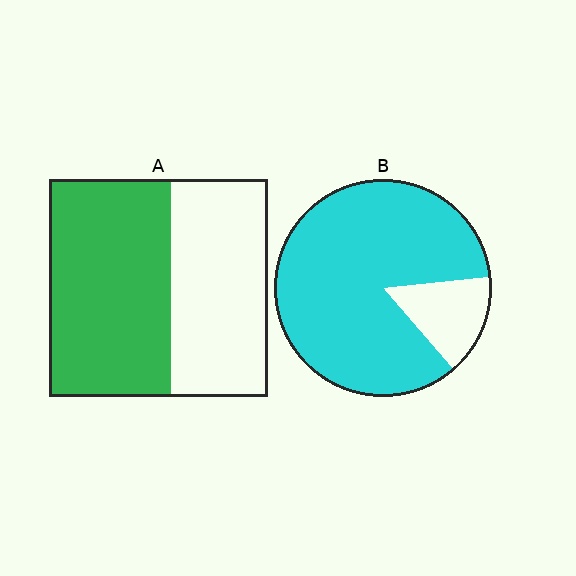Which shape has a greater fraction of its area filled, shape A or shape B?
Shape B.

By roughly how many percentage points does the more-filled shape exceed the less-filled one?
By roughly 30 percentage points (B over A).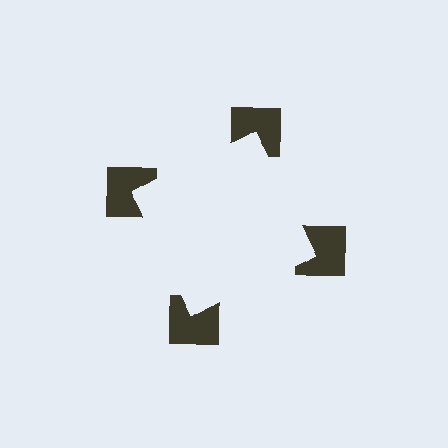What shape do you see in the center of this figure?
An illusory square — its edges are inferred from the aligned wedge cuts in the notched squares, not physically drawn.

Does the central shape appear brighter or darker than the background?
It typically appears slightly brighter than the background, even though no actual brightness change is drawn.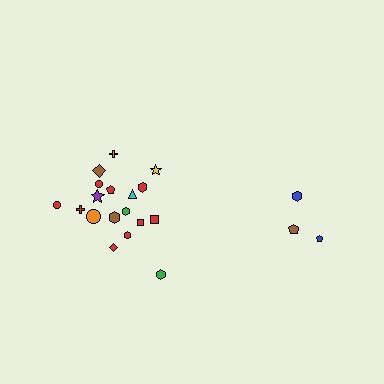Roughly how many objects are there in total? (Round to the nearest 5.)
Roughly 20 objects in total.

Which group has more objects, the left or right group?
The left group.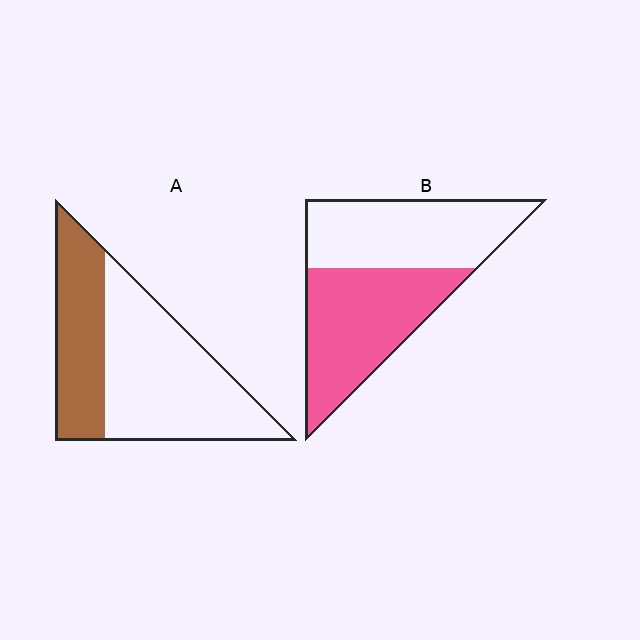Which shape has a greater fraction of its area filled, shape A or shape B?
Shape B.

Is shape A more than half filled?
No.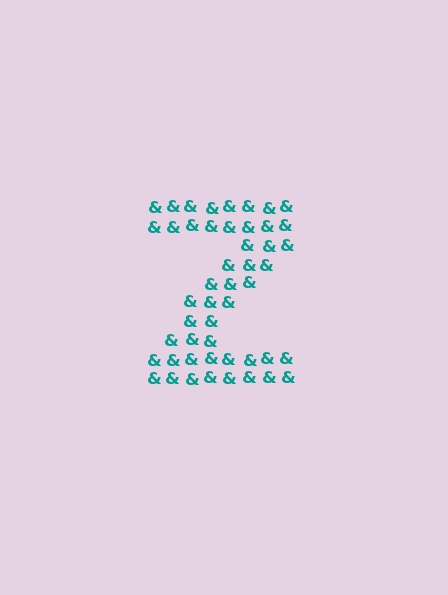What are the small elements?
The small elements are ampersands.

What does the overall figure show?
The overall figure shows the letter Z.